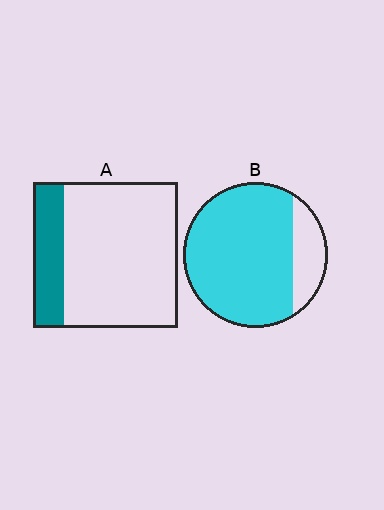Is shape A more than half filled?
No.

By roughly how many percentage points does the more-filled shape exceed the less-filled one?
By roughly 60 percentage points (B over A).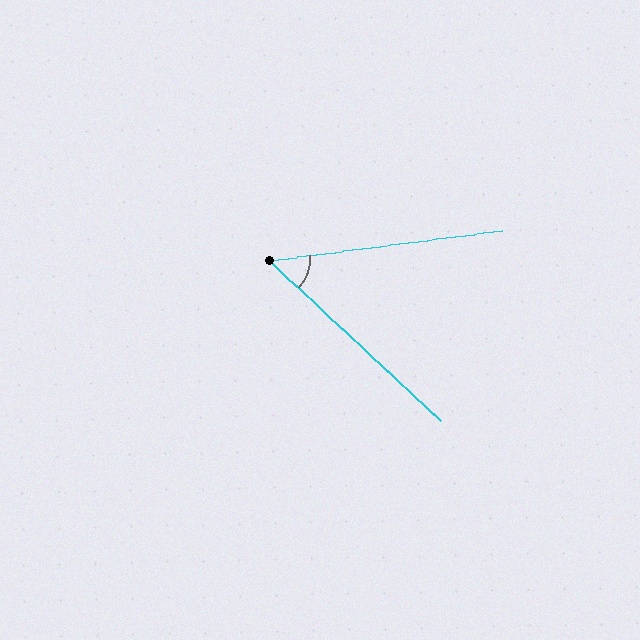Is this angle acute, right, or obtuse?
It is acute.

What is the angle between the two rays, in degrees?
Approximately 50 degrees.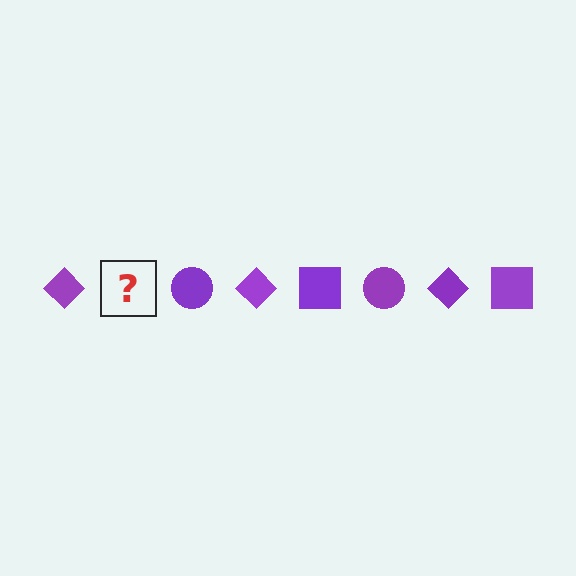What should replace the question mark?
The question mark should be replaced with a purple square.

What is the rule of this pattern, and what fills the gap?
The rule is that the pattern cycles through diamond, square, circle shapes in purple. The gap should be filled with a purple square.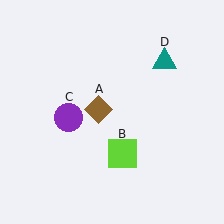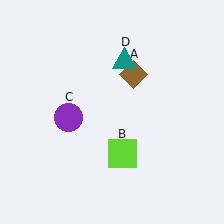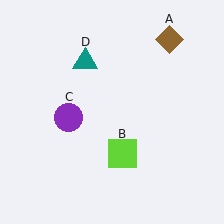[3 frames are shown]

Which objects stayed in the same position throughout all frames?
Lime square (object B) and purple circle (object C) remained stationary.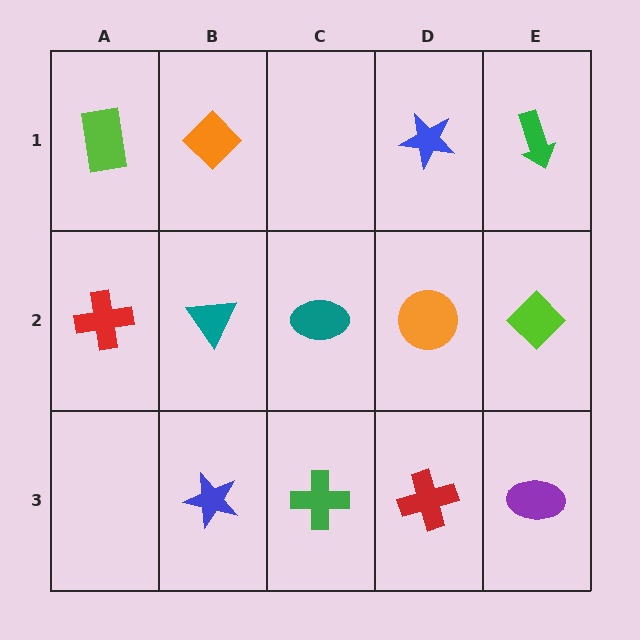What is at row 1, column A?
A lime rectangle.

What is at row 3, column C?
A green cross.